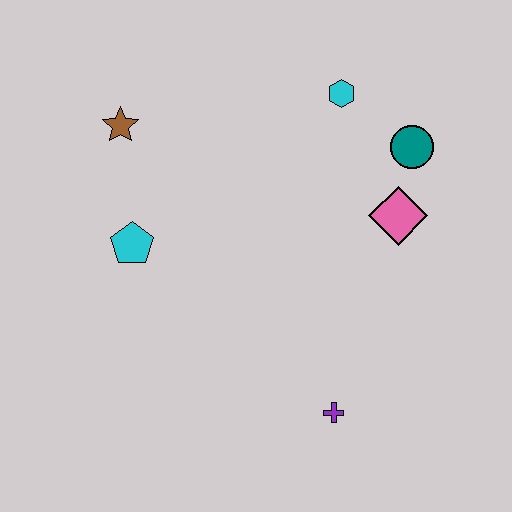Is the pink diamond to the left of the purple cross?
No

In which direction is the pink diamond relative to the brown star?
The pink diamond is to the right of the brown star.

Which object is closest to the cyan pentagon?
The brown star is closest to the cyan pentagon.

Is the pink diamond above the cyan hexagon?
No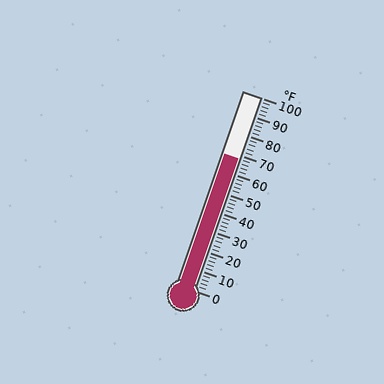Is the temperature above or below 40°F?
The temperature is above 40°F.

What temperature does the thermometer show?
The thermometer shows approximately 68°F.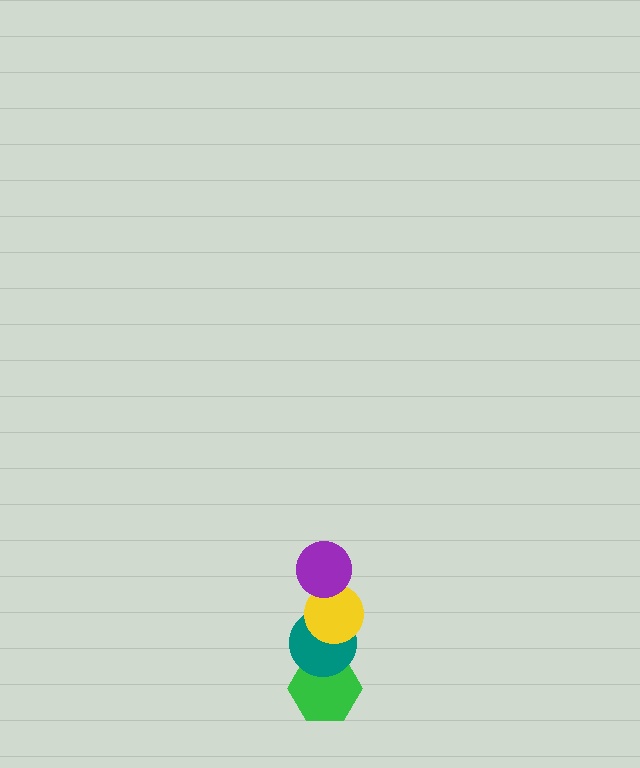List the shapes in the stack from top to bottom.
From top to bottom: the purple circle, the yellow circle, the teal circle, the green hexagon.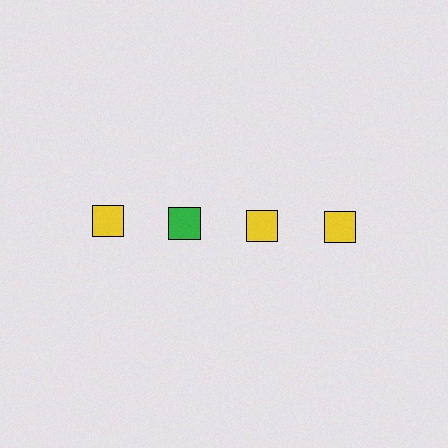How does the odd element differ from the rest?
It has a different color: green instead of yellow.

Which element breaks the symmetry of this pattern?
The green square in the top row, second from left column breaks the symmetry. All other shapes are yellow squares.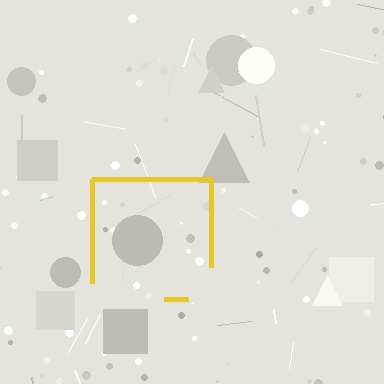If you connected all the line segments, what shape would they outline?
They would outline a square.